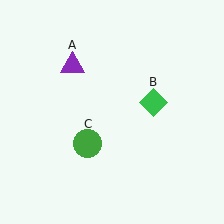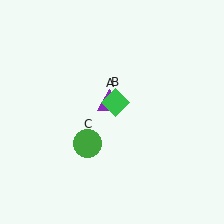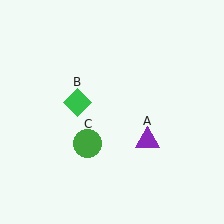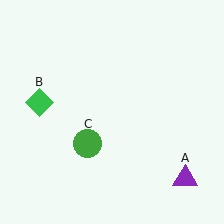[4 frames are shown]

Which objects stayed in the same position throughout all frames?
Green circle (object C) remained stationary.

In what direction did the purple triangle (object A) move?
The purple triangle (object A) moved down and to the right.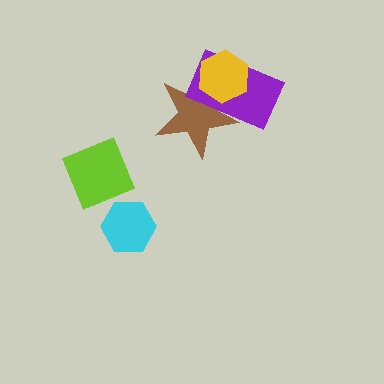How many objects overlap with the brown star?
2 objects overlap with the brown star.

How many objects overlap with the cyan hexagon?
0 objects overlap with the cyan hexagon.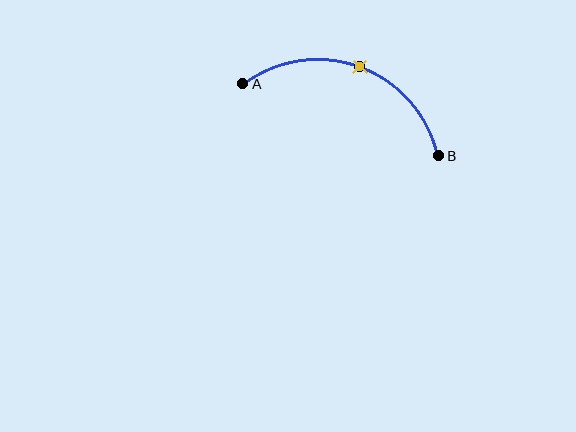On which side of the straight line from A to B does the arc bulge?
The arc bulges above the straight line connecting A and B.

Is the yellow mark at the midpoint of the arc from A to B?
Yes. The yellow mark lies on the arc at equal arc-length from both A and B — it is the arc midpoint.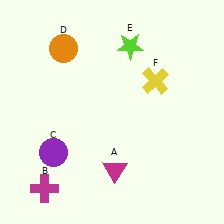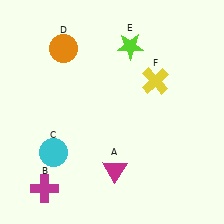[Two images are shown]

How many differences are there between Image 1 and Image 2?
There is 1 difference between the two images.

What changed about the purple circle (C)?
In Image 1, C is purple. In Image 2, it changed to cyan.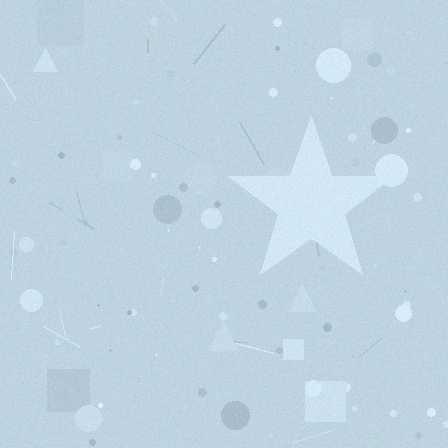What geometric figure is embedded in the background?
A star is embedded in the background.